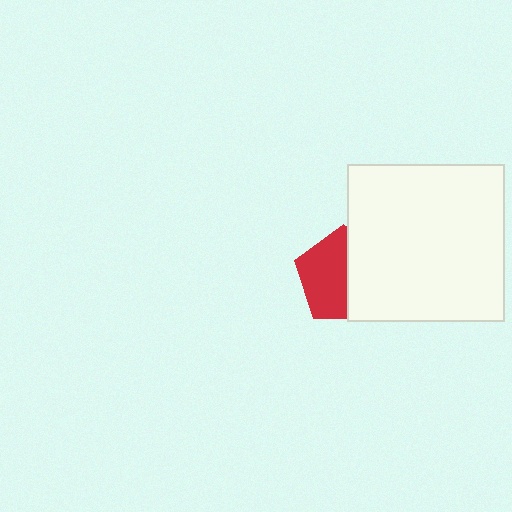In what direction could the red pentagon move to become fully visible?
The red pentagon could move left. That would shift it out from behind the white square entirely.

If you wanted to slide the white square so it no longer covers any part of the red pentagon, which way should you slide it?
Slide it right — that is the most direct way to separate the two shapes.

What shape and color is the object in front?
The object in front is a white square.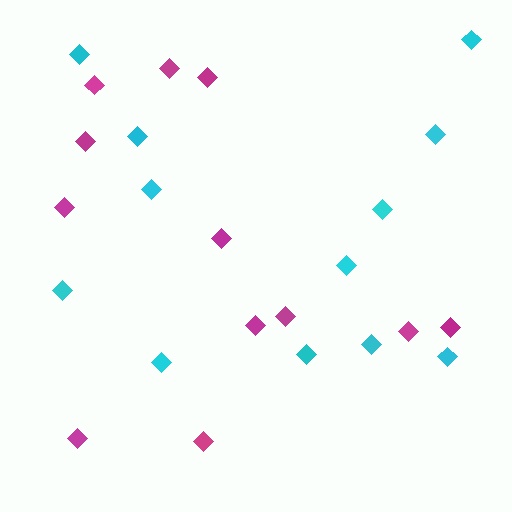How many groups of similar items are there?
There are 2 groups: one group of magenta diamonds (12) and one group of cyan diamonds (12).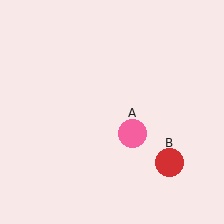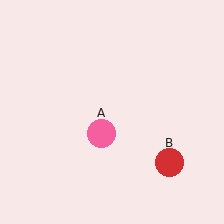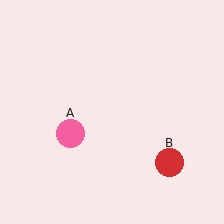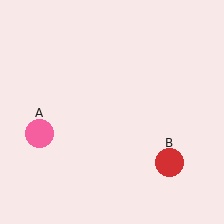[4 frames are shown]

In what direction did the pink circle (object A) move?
The pink circle (object A) moved left.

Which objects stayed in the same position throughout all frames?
Red circle (object B) remained stationary.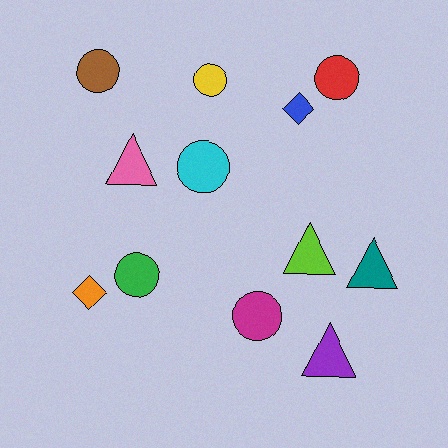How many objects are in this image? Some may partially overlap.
There are 12 objects.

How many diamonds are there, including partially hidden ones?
There are 2 diamonds.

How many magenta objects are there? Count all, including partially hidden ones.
There is 1 magenta object.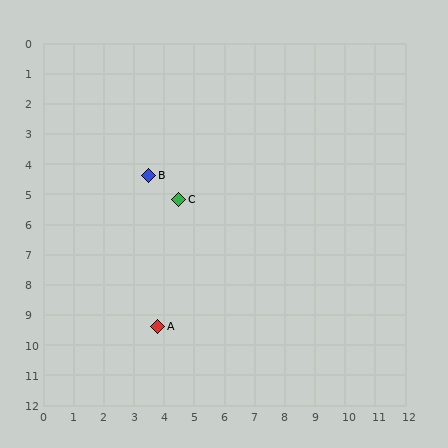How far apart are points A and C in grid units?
Points A and C are about 4.3 grid units apart.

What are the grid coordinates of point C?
Point C is at approximately (4.5, 5.2).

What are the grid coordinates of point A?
Point A is at approximately (3.8, 9.4).